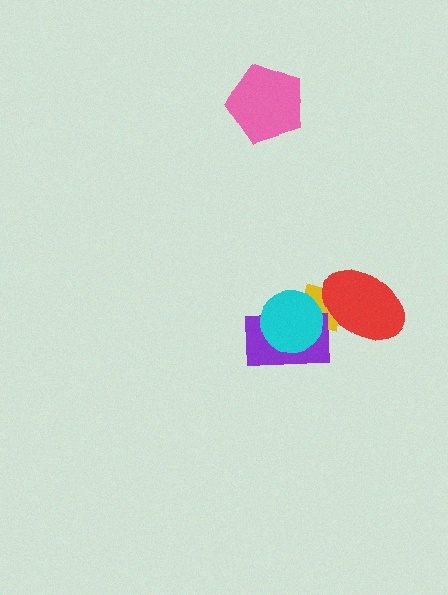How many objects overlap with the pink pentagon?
0 objects overlap with the pink pentagon.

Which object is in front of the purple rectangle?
The cyan circle is in front of the purple rectangle.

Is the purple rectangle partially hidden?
Yes, it is partially covered by another shape.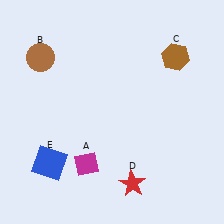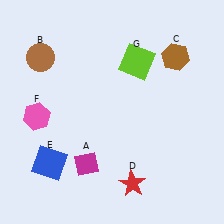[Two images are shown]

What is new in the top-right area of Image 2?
A lime square (G) was added in the top-right area of Image 2.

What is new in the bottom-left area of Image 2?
A pink hexagon (F) was added in the bottom-left area of Image 2.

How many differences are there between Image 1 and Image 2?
There are 2 differences between the two images.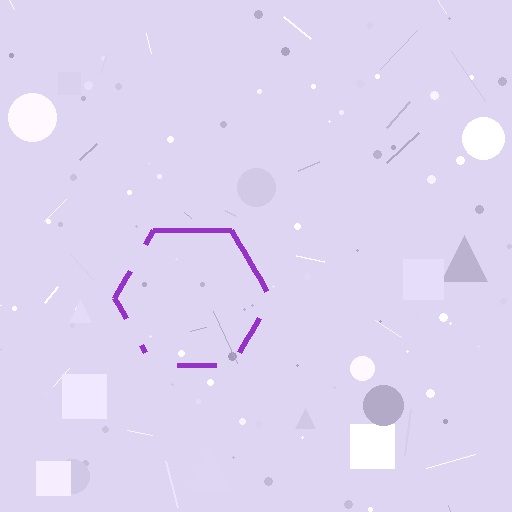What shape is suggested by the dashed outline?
The dashed outline suggests a hexagon.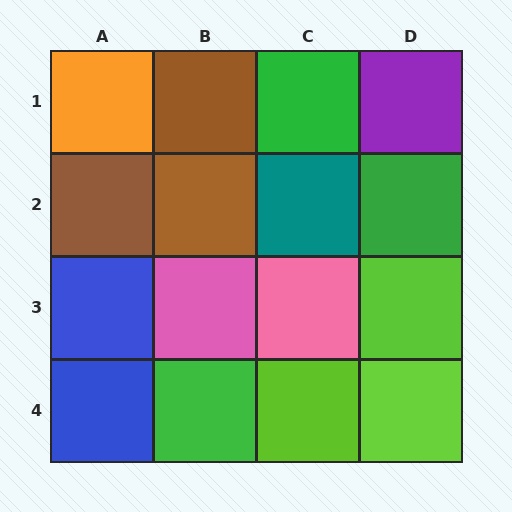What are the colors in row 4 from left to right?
Blue, green, lime, lime.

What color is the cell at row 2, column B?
Brown.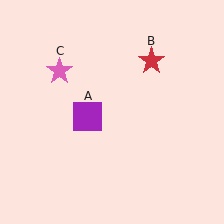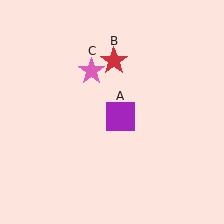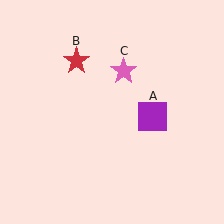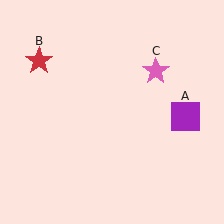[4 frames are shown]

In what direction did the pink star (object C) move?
The pink star (object C) moved right.